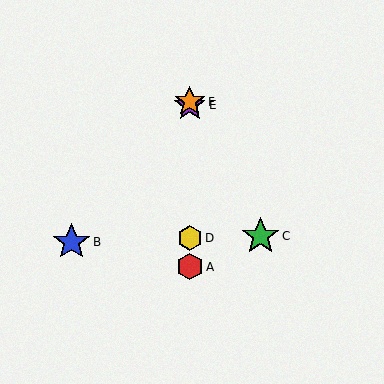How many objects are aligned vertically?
4 objects (A, D, E, F) are aligned vertically.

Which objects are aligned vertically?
Objects A, D, E, F are aligned vertically.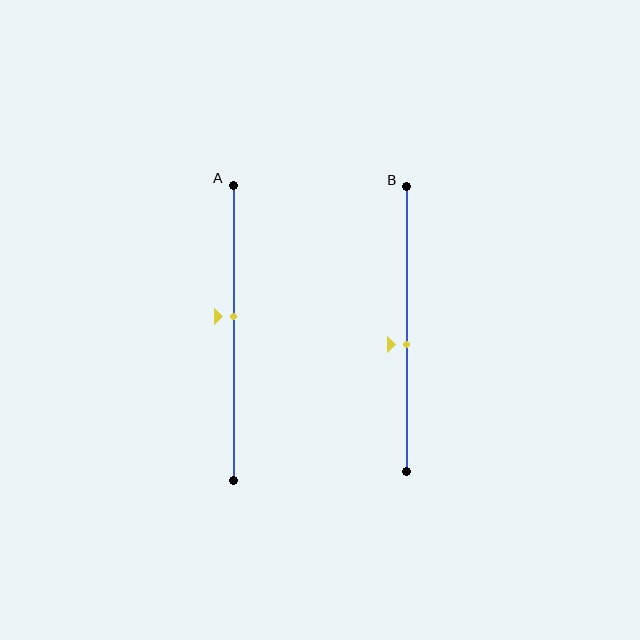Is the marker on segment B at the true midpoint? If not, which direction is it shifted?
No, the marker on segment B is shifted downward by about 5% of the segment length.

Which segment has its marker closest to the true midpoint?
Segment A has its marker closest to the true midpoint.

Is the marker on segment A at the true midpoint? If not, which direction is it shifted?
No, the marker on segment A is shifted upward by about 5% of the segment length.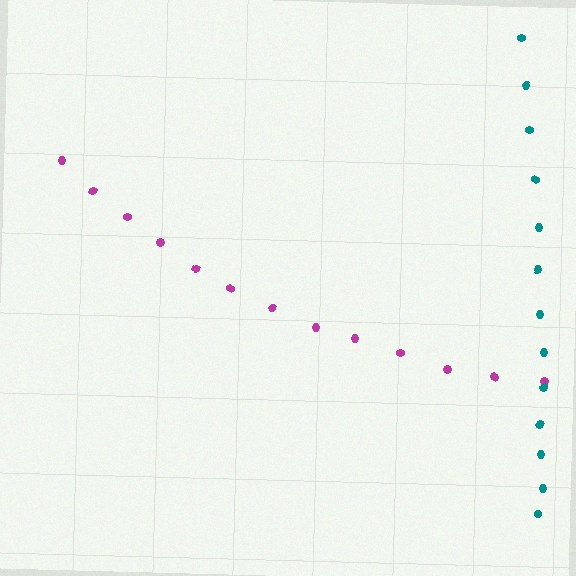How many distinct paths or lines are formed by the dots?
There are 2 distinct paths.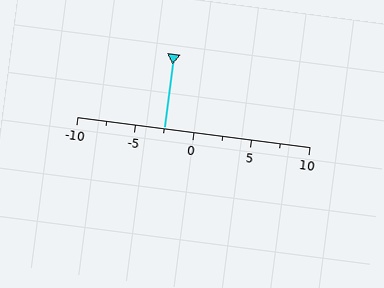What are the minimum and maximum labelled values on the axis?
The axis runs from -10 to 10.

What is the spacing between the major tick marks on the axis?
The major ticks are spaced 5 apart.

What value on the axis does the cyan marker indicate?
The marker indicates approximately -2.5.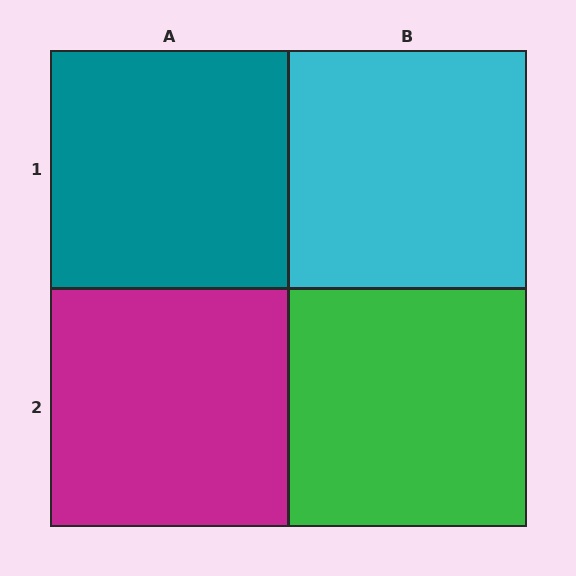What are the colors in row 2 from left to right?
Magenta, green.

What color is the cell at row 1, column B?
Cyan.